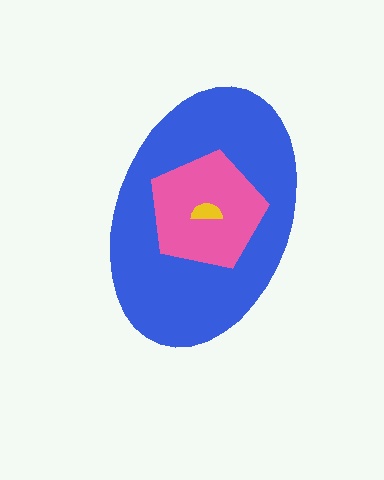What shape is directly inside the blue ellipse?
The pink pentagon.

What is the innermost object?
The yellow semicircle.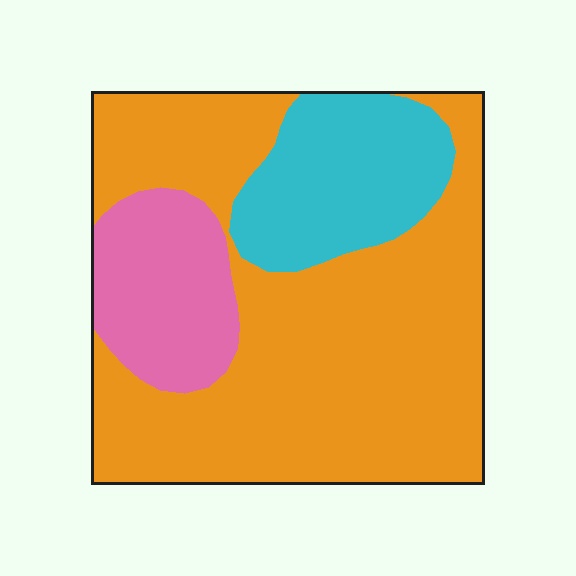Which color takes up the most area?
Orange, at roughly 65%.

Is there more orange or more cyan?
Orange.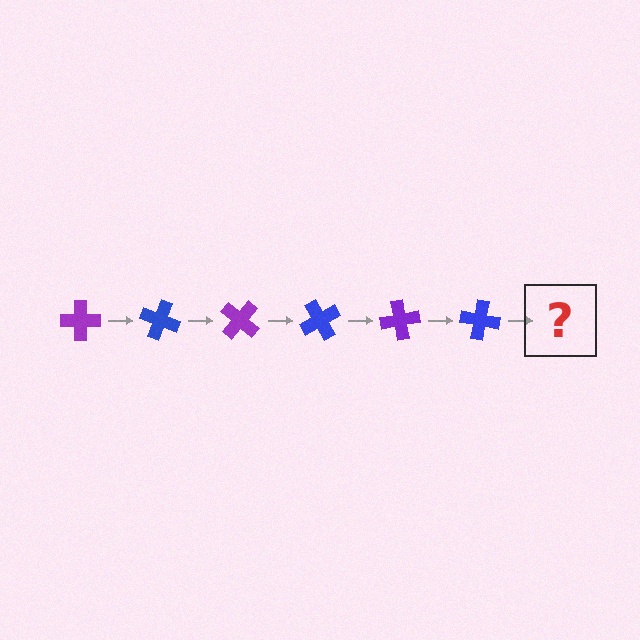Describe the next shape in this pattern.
It should be a purple cross, rotated 120 degrees from the start.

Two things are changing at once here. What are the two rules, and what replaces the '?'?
The two rules are that it rotates 20 degrees each step and the color cycles through purple and blue. The '?' should be a purple cross, rotated 120 degrees from the start.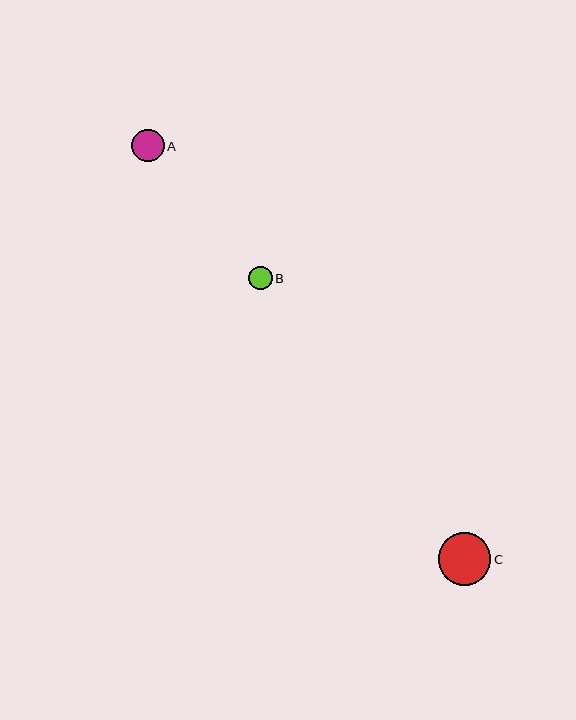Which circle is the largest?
Circle C is the largest with a size of approximately 53 pixels.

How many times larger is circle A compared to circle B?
Circle A is approximately 1.4 times the size of circle B.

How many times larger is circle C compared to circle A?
Circle C is approximately 1.6 times the size of circle A.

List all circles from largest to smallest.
From largest to smallest: C, A, B.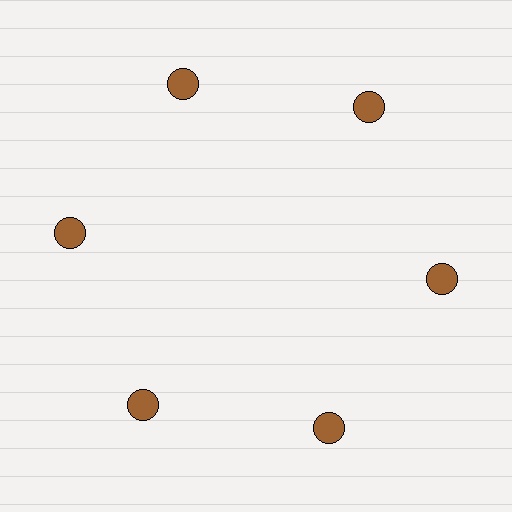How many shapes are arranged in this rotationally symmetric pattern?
There are 6 shapes, arranged in 6 groups of 1.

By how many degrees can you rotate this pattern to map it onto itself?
The pattern maps onto itself every 60 degrees of rotation.